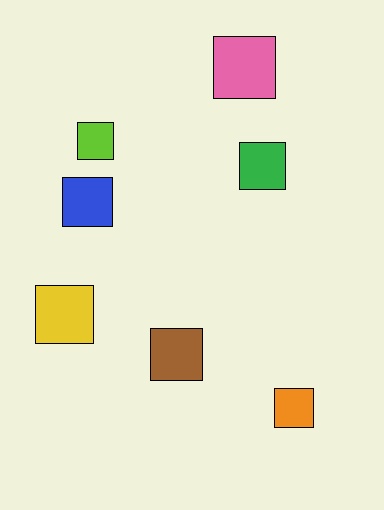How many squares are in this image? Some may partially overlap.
There are 7 squares.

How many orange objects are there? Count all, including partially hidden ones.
There is 1 orange object.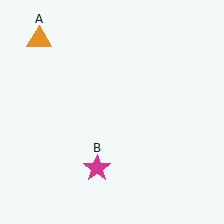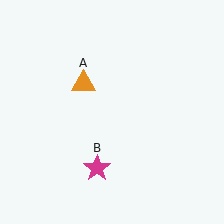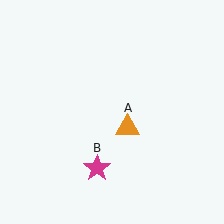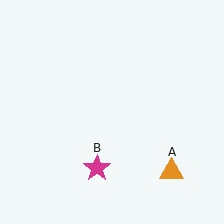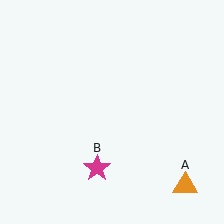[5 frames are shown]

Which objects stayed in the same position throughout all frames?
Magenta star (object B) remained stationary.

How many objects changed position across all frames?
1 object changed position: orange triangle (object A).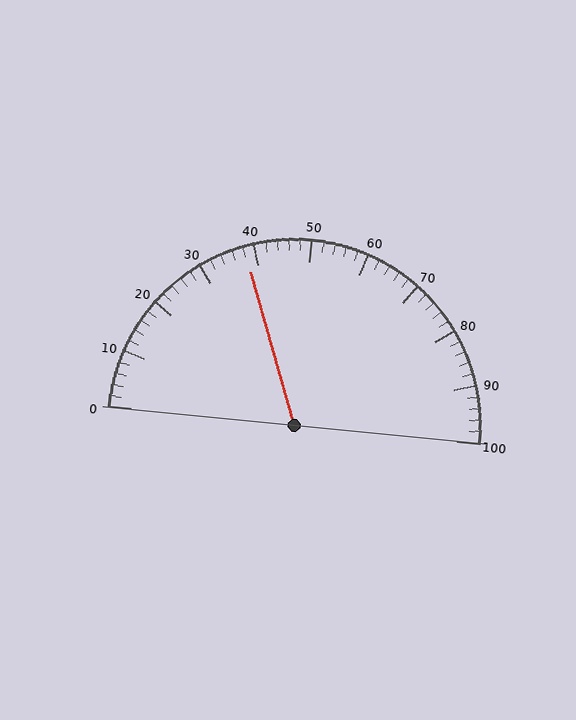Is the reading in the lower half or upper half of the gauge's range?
The reading is in the lower half of the range (0 to 100).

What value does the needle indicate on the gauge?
The needle indicates approximately 38.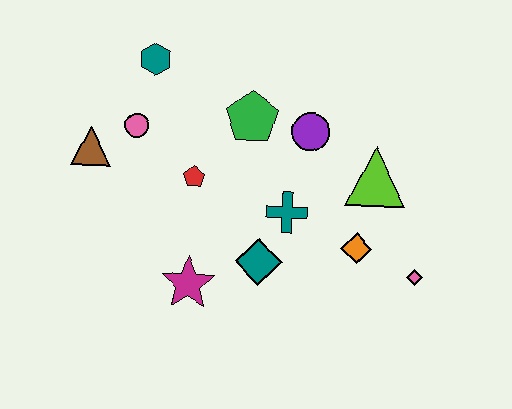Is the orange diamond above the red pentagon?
No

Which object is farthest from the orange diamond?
The brown triangle is farthest from the orange diamond.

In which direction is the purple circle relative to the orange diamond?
The purple circle is above the orange diamond.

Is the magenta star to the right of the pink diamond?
No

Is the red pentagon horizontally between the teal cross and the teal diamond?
No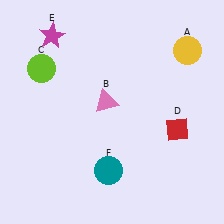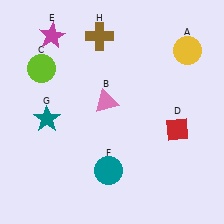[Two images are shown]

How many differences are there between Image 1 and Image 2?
There are 2 differences between the two images.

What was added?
A teal star (G), a brown cross (H) were added in Image 2.